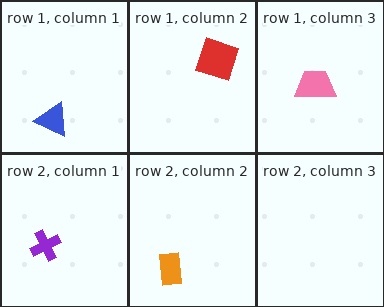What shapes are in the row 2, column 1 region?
The purple cross.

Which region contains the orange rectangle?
The row 2, column 2 region.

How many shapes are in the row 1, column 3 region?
1.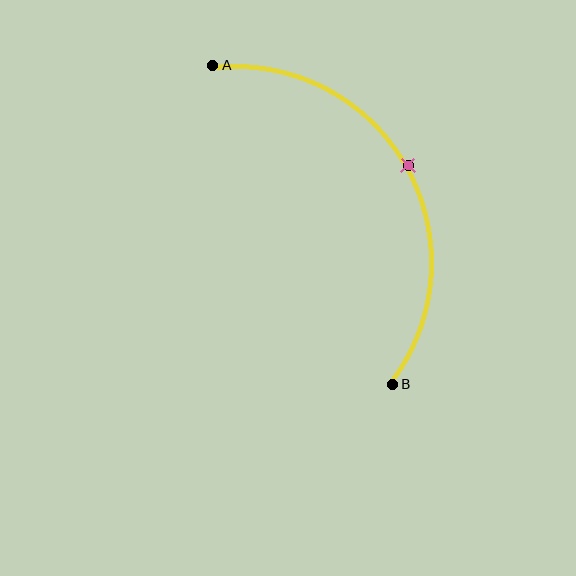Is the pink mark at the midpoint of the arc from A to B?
Yes. The pink mark lies on the arc at equal arc-length from both A and B — it is the arc midpoint.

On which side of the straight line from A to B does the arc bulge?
The arc bulges to the right of the straight line connecting A and B.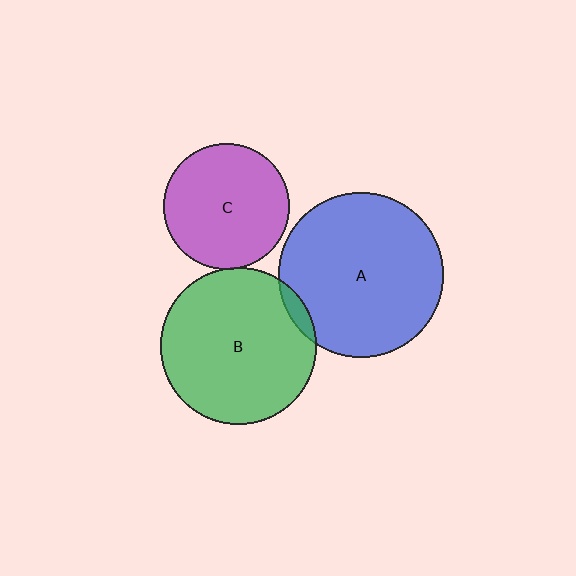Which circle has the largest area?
Circle A (blue).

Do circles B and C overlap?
Yes.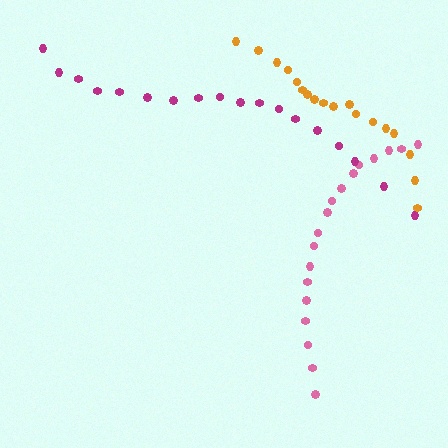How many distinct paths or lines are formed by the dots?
There are 3 distinct paths.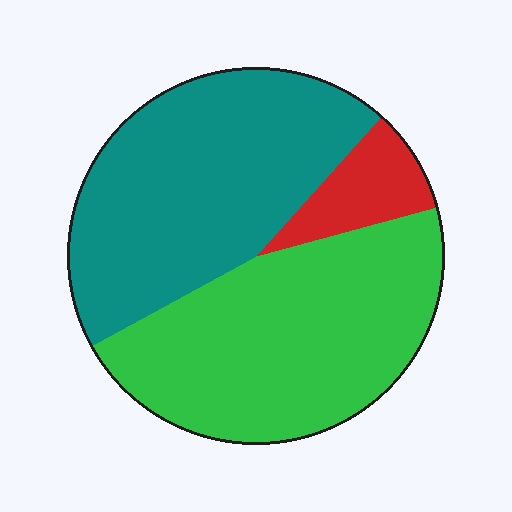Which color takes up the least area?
Red, at roughly 10%.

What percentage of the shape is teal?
Teal takes up between a quarter and a half of the shape.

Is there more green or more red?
Green.